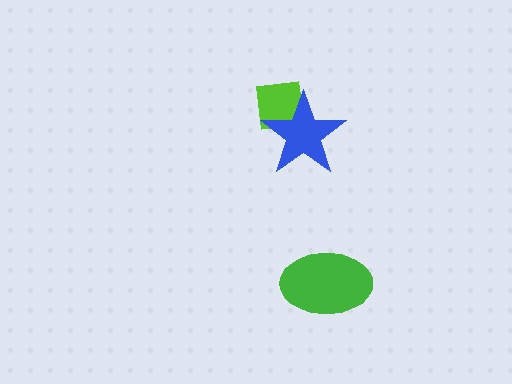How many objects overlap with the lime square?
1 object overlaps with the lime square.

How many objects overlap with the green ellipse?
0 objects overlap with the green ellipse.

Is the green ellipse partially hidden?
No, no other shape covers it.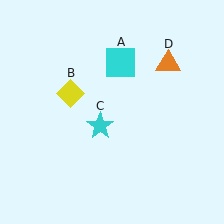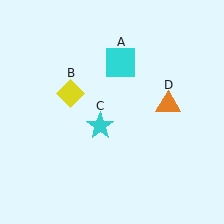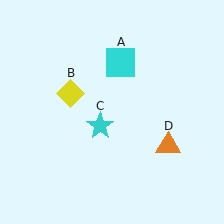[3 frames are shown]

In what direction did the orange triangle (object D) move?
The orange triangle (object D) moved down.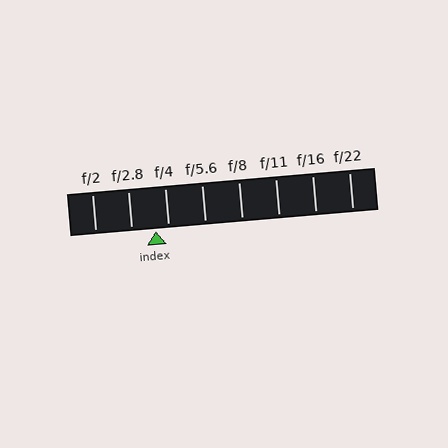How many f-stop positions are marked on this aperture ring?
There are 8 f-stop positions marked.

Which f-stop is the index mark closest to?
The index mark is closest to f/4.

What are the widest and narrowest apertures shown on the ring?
The widest aperture shown is f/2 and the narrowest is f/22.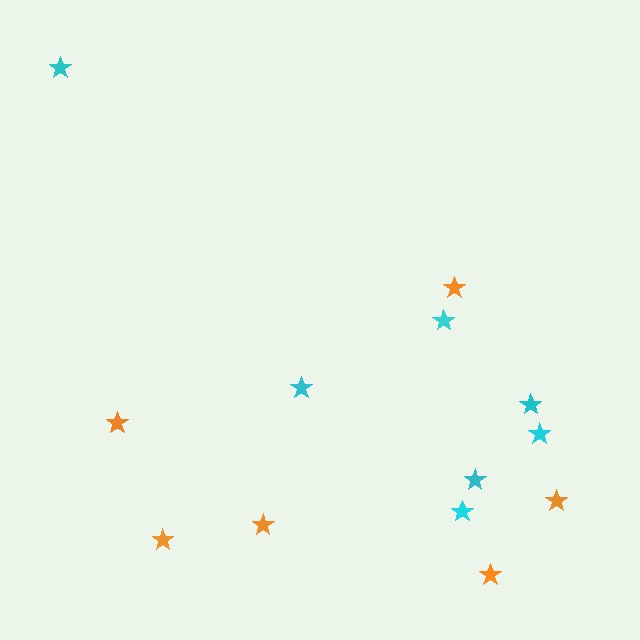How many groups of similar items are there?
There are 2 groups: one group of cyan stars (7) and one group of orange stars (6).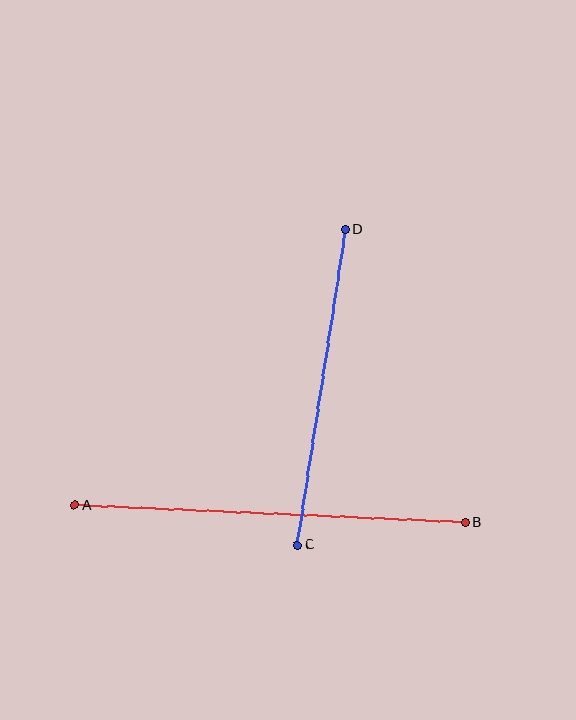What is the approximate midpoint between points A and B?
The midpoint is at approximately (270, 514) pixels.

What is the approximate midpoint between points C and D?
The midpoint is at approximately (321, 387) pixels.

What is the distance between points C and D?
The distance is approximately 320 pixels.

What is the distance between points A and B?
The distance is approximately 391 pixels.